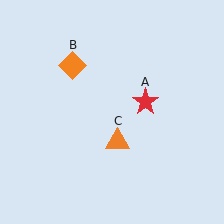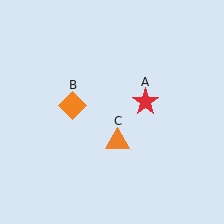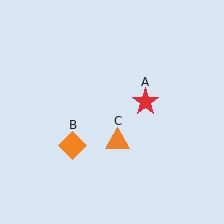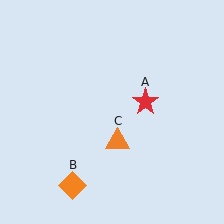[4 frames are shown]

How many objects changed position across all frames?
1 object changed position: orange diamond (object B).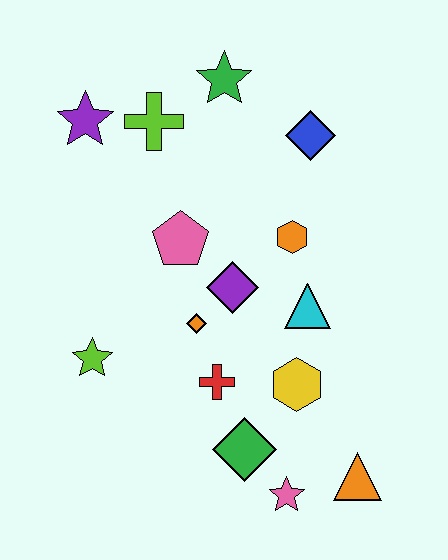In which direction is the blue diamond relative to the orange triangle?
The blue diamond is above the orange triangle.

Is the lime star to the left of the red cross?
Yes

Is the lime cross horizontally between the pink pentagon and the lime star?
Yes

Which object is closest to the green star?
The lime cross is closest to the green star.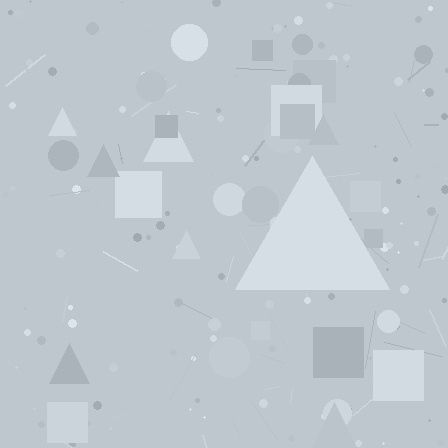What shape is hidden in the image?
A triangle is hidden in the image.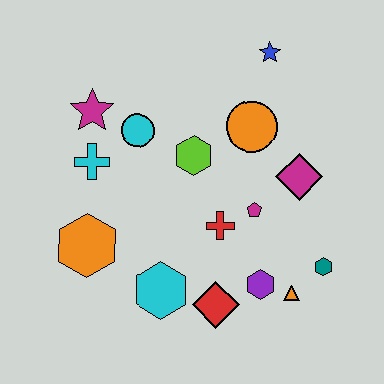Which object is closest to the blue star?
The orange circle is closest to the blue star.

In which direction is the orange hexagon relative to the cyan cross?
The orange hexagon is below the cyan cross.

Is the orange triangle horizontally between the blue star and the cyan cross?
No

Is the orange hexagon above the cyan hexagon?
Yes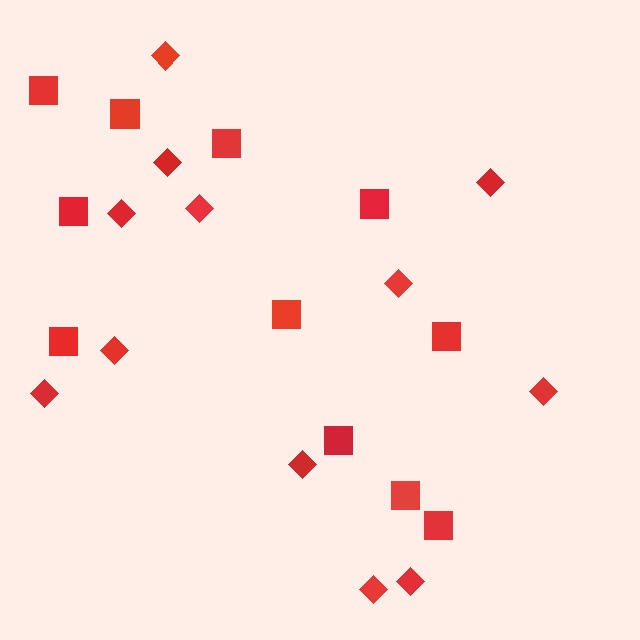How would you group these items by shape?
There are 2 groups: one group of squares (11) and one group of diamonds (12).